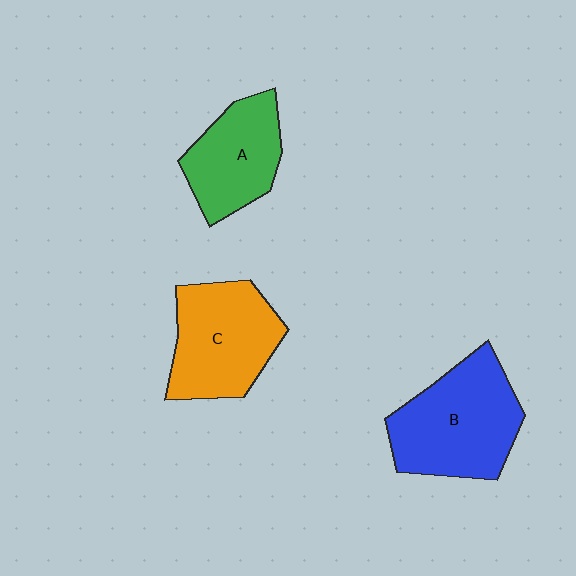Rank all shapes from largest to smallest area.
From largest to smallest: B (blue), C (orange), A (green).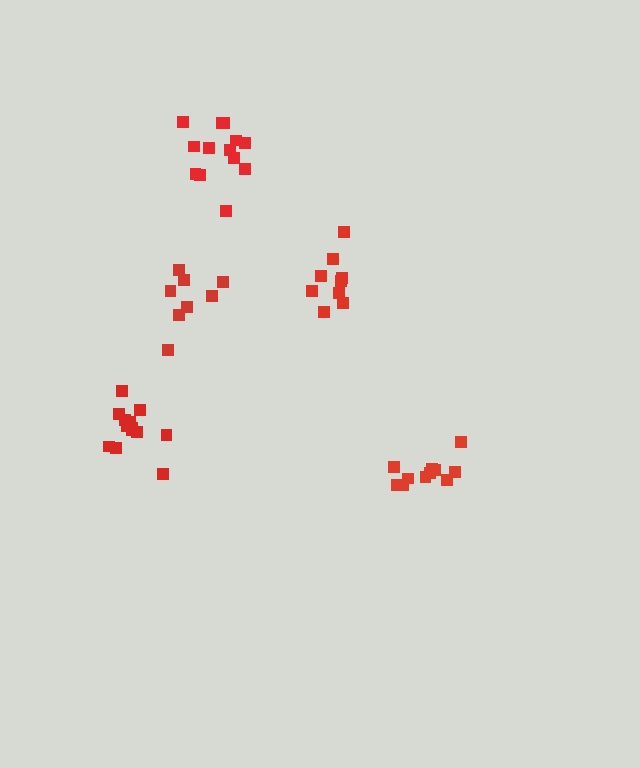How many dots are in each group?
Group 1: 8 dots, Group 2: 9 dots, Group 3: 11 dots, Group 4: 13 dots, Group 5: 13 dots (54 total).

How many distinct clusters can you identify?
There are 5 distinct clusters.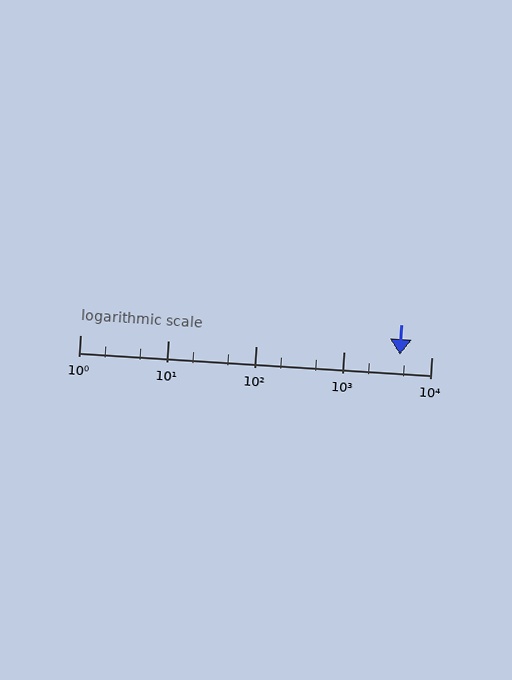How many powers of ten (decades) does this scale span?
The scale spans 4 decades, from 1 to 10000.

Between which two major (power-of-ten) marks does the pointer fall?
The pointer is between 1000 and 10000.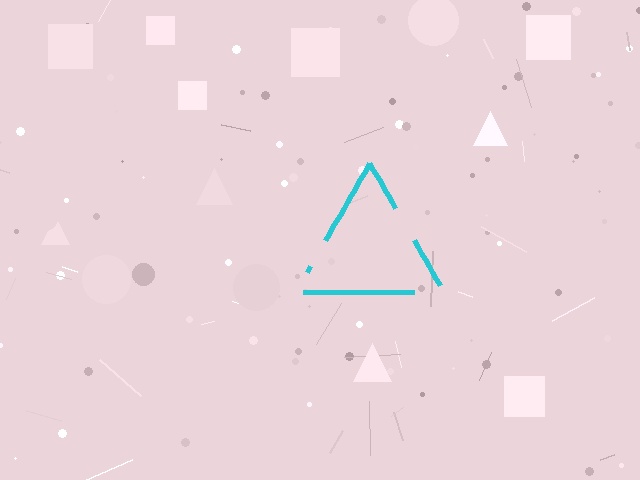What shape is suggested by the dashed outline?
The dashed outline suggests a triangle.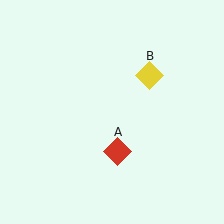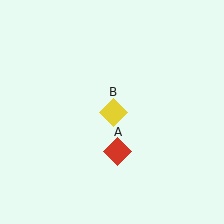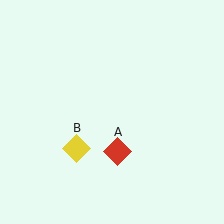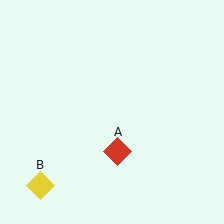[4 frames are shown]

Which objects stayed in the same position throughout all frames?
Red diamond (object A) remained stationary.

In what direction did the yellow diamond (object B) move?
The yellow diamond (object B) moved down and to the left.